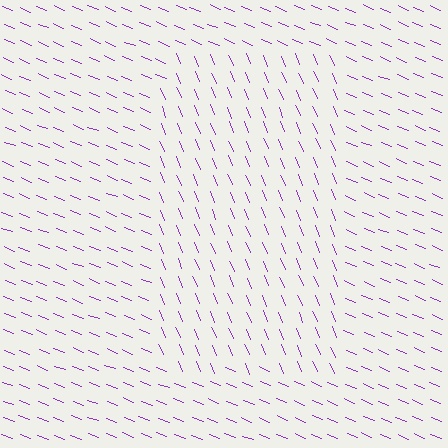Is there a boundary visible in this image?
Yes, there is a texture boundary formed by a change in line orientation.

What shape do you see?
I see a rectangle.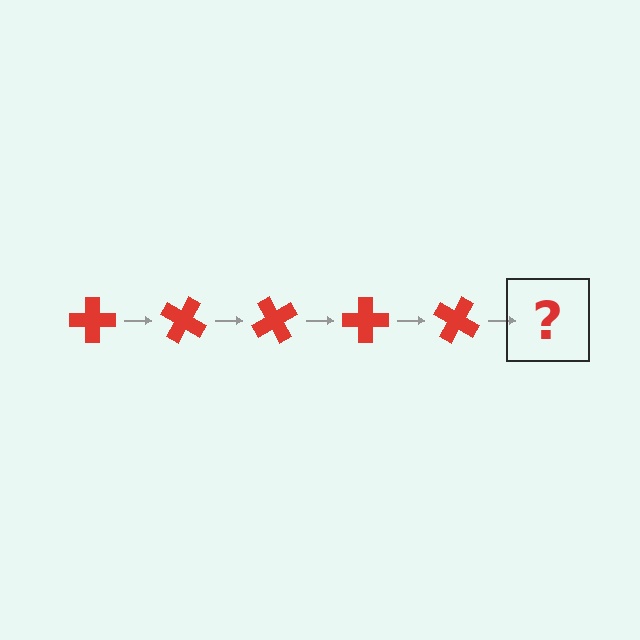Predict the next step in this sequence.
The next step is a red cross rotated 150 degrees.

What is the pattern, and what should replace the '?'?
The pattern is that the cross rotates 30 degrees each step. The '?' should be a red cross rotated 150 degrees.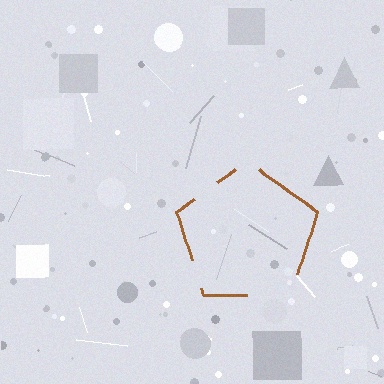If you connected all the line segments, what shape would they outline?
They would outline a pentagon.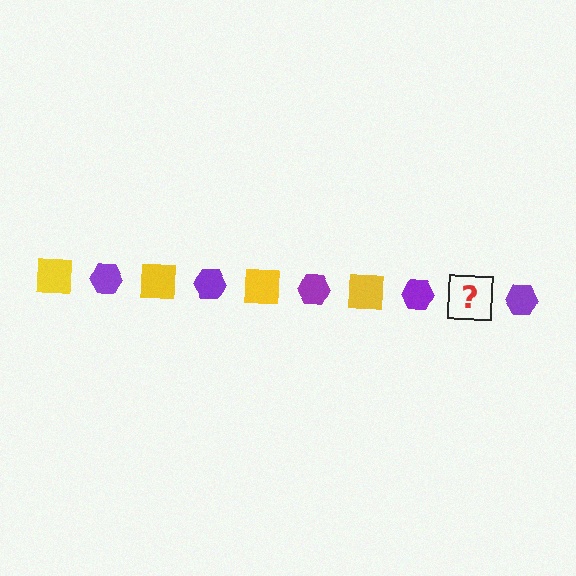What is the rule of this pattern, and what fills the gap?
The rule is that the pattern alternates between yellow square and purple hexagon. The gap should be filled with a yellow square.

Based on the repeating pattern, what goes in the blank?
The blank should be a yellow square.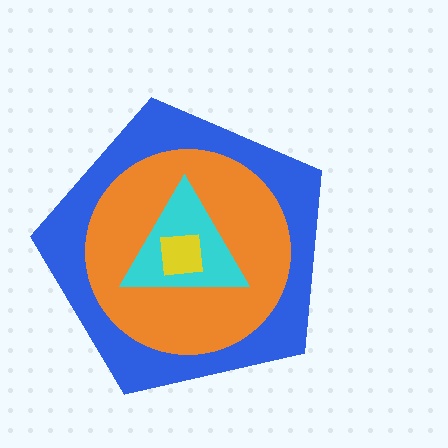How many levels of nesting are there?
4.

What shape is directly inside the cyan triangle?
The yellow square.